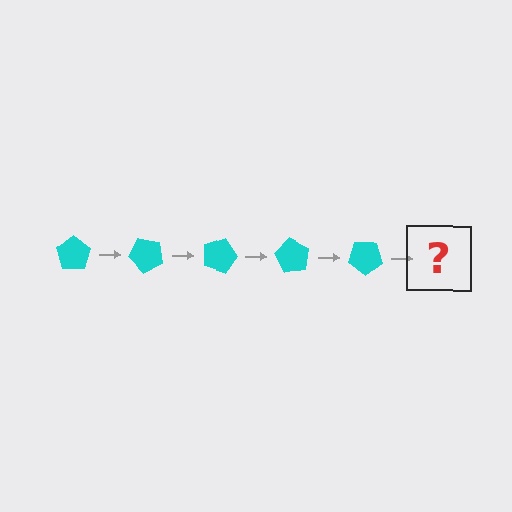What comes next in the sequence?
The next element should be a cyan pentagon rotated 225 degrees.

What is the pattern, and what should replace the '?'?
The pattern is that the pentagon rotates 45 degrees each step. The '?' should be a cyan pentagon rotated 225 degrees.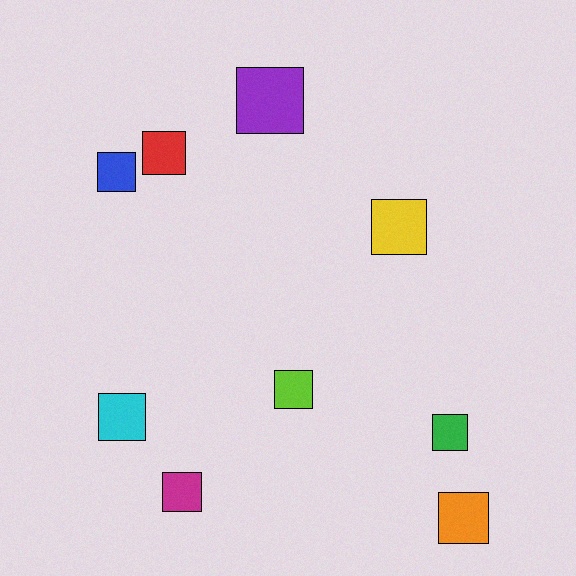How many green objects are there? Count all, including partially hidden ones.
There is 1 green object.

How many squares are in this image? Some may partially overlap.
There are 9 squares.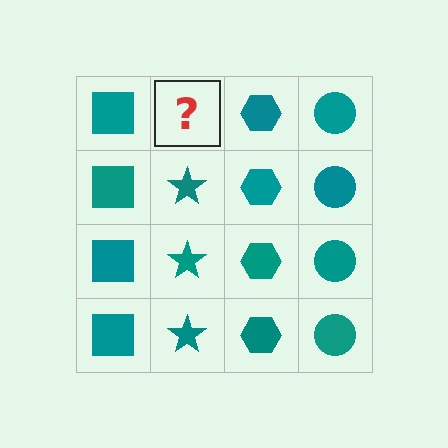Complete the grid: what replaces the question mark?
The question mark should be replaced with a teal star.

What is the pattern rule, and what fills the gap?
The rule is that each column has a consistent shape. The gap should be filled with a teal star.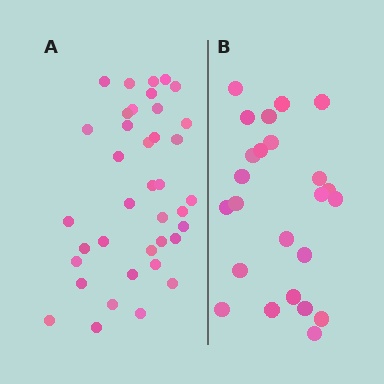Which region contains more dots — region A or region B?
Region A (the left region) has more dots.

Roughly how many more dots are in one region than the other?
Region A has approximately 15 more dots than region B.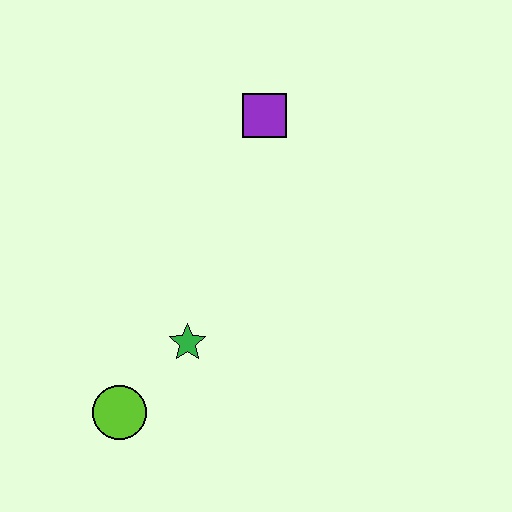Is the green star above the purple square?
No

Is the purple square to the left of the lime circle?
No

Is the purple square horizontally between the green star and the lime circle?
No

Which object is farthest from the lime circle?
The purple square is farthest from the lime circle.